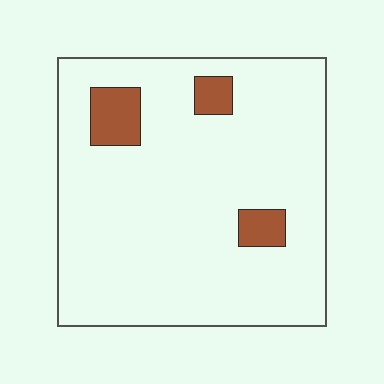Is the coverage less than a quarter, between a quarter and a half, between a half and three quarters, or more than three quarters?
Less than a quarter.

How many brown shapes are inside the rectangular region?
3.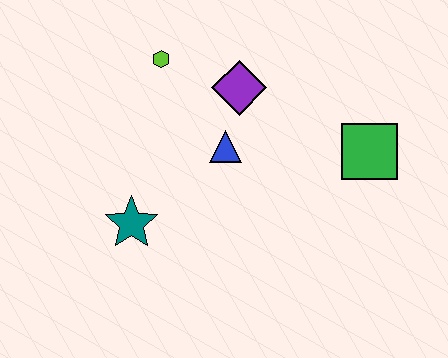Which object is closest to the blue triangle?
The purple diamond is closest to the blue triangle.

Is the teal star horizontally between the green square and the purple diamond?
No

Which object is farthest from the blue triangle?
The green square is farthest from the blue triangle.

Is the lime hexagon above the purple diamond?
Yes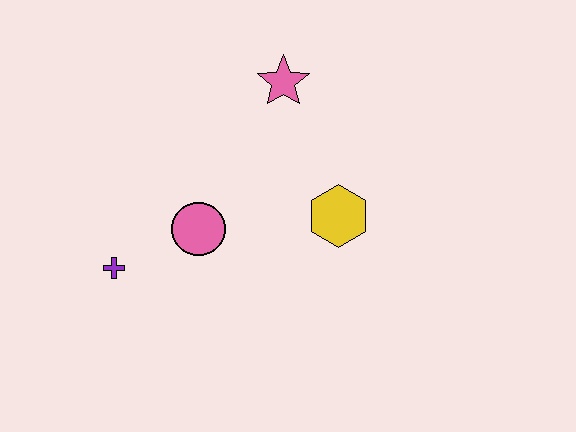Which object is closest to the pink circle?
The purple cross is closest to the pink circle.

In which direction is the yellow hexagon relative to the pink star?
The yellow hexagon is below the pink star.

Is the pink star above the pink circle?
Yes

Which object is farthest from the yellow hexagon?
The purple cross is farthest from the yellow hexagon.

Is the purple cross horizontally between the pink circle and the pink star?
No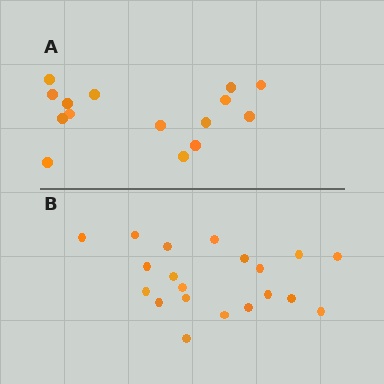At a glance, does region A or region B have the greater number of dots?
Region B (the bottom region) has more dots.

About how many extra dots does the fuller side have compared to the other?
Region B has about 5 more dots than region A.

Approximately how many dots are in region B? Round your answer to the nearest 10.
About 20 dots.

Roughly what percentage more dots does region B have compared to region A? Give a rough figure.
About 35% more.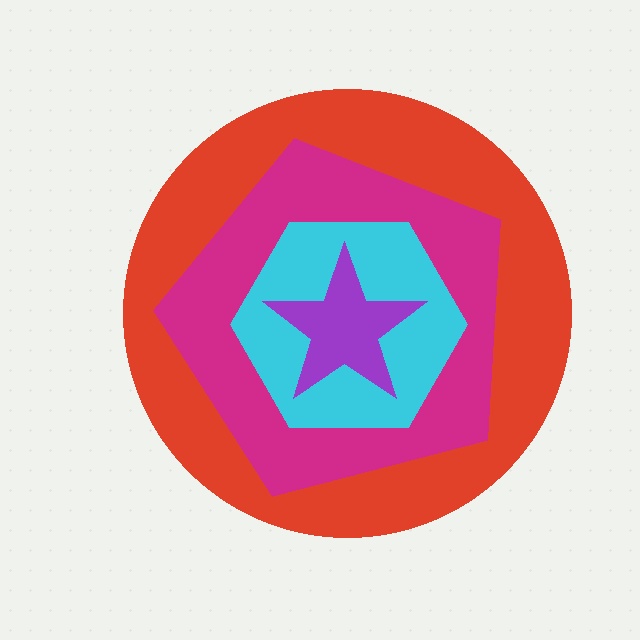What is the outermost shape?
The red circle.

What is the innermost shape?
The purple star.